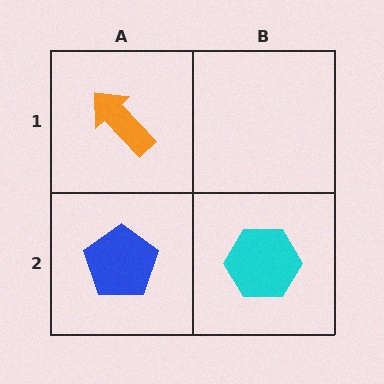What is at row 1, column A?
An orange arrow.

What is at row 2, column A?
A blue pentagon.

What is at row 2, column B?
A cyan hexagon.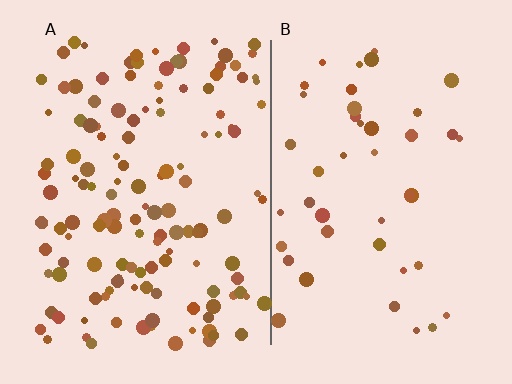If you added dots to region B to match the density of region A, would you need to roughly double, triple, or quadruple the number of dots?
Approximately triple.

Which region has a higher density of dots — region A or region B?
A (the left).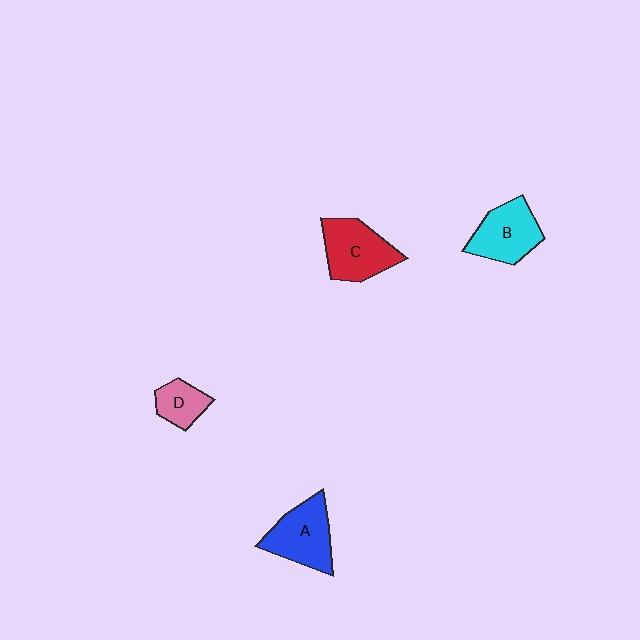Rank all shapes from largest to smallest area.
From largest to smallest: C (red), A (blue), B (cyan), D (pink).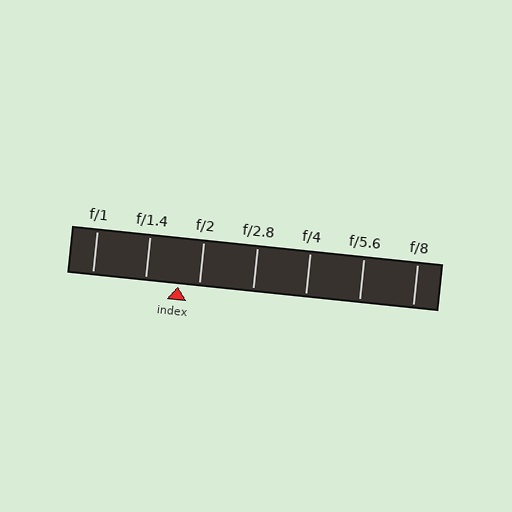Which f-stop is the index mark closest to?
The index mark is closest to f/2.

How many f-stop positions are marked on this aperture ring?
There are 7 f-stop positions marked.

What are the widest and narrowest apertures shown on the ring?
The widest aperture shown is f/1 and the narrowest is f/8.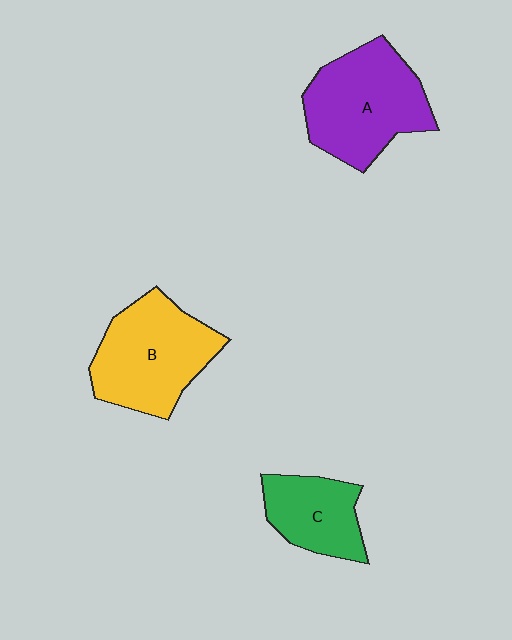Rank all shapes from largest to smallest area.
From largest to smallest: A (purple), B (yellow), C (green).